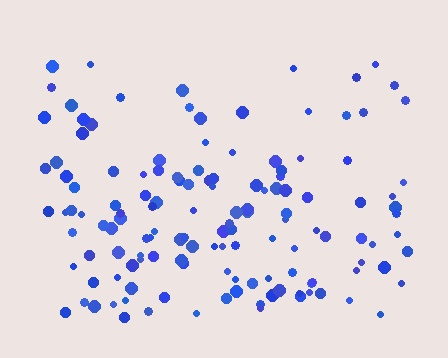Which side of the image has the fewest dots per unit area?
The top.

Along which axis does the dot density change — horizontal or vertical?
Vertical.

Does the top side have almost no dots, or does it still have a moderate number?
Still a moderate number, just noticeably fewer than the bottom.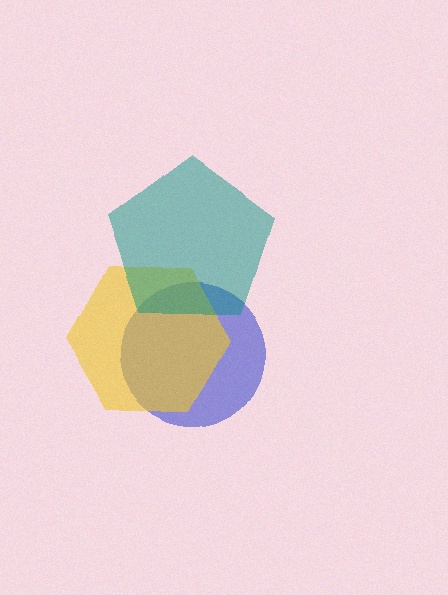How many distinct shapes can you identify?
There are 3 distinct shapes: a blue circle, a yellow hexagon, a teal pentagon.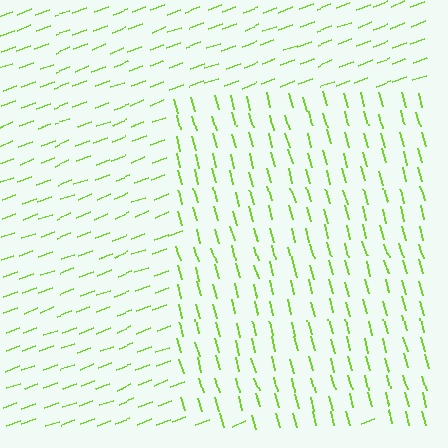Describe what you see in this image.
The image is filled with small lime line segments. A rectangle region in the image has lines oriented differently from the surrounding lines, creating a visible texture boundary.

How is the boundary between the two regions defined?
The boundary is defined purely by a change in line orientation (approximately 84 degrees difference). All lines are the same color and thickness.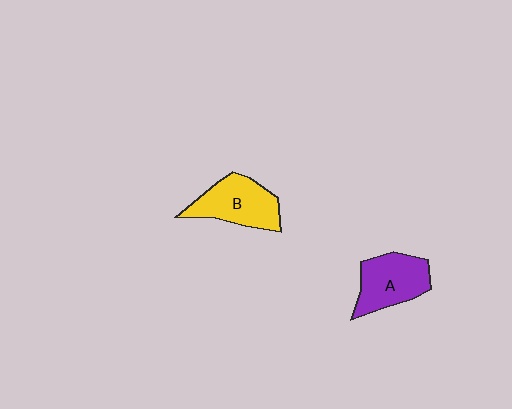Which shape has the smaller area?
Shape A (purple).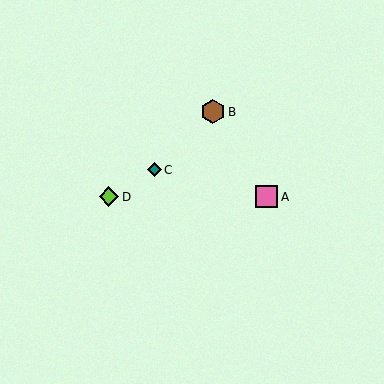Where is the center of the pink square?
The center of the pink square is at (266, 197).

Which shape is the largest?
The brown hexagon (labeled B) is the largest.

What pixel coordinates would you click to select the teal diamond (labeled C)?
Click at (154, 170) to select the teal diamond C.